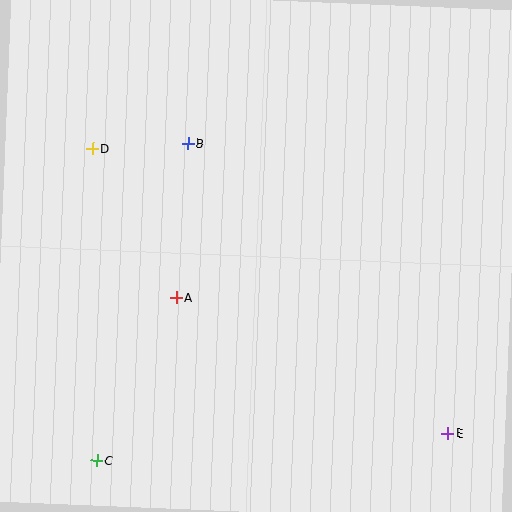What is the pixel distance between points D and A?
The distance between D and A is 171 pixels.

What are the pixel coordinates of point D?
Point D is at (92, 149).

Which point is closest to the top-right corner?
Point B is closest to the top-right corner.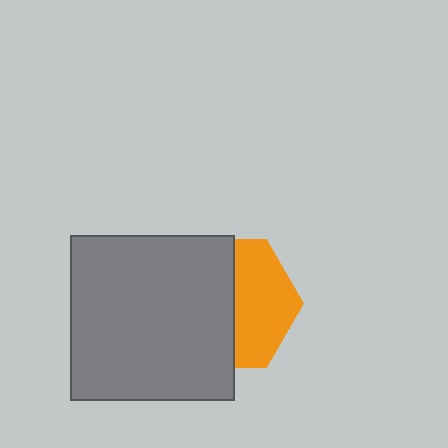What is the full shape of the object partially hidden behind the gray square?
The partially hidden object is an orange hexagon.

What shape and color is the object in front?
The object in front is a gray square.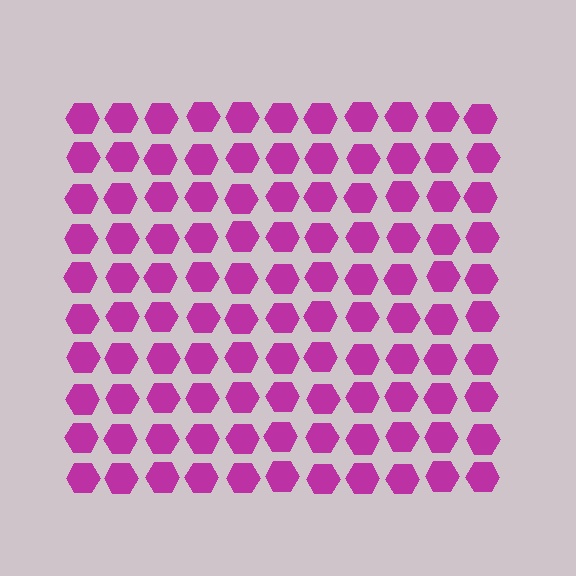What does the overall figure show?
The overall figure shows a square.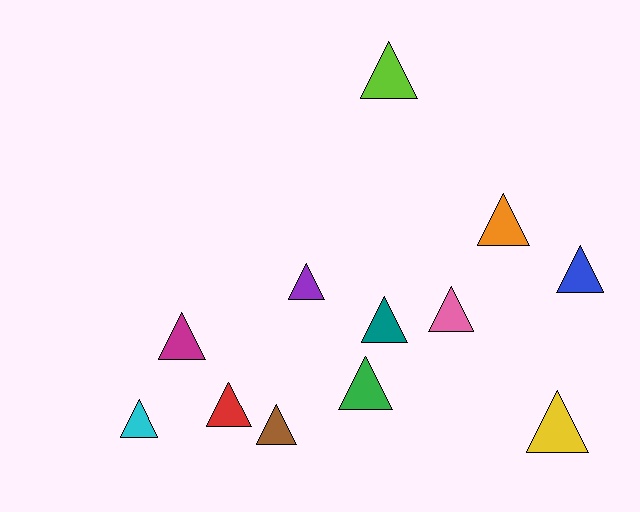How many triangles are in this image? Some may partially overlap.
There are 12 triangles.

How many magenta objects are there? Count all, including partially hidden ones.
There is 1 magenta object.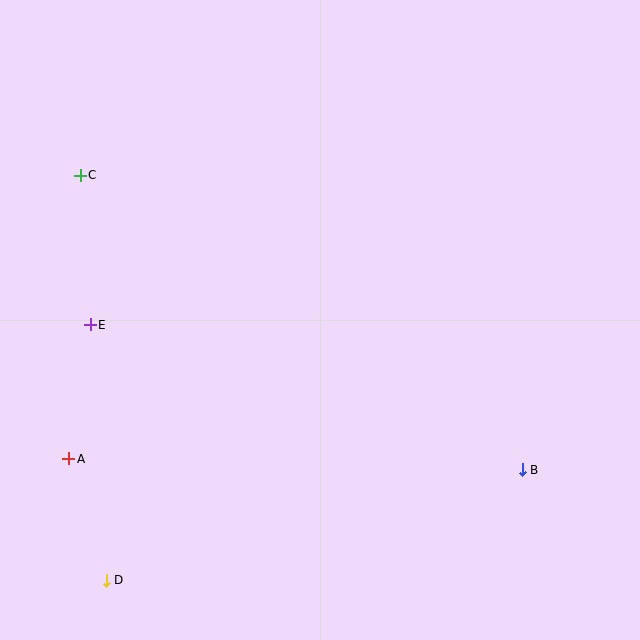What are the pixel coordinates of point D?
Point D is at (106, 580).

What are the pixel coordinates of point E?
Point E is at (90, 325).